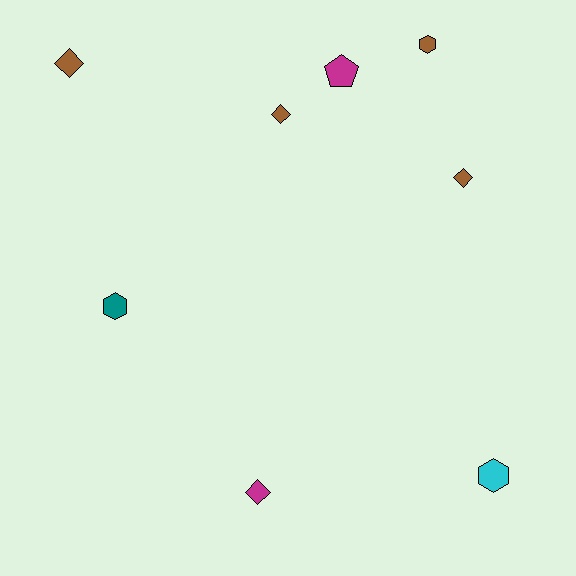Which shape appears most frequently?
Diamond, with 4 objects.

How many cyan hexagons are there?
There is 1 cyan hexagon.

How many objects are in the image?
There are 8 objects.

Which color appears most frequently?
Brown, with 4 objects.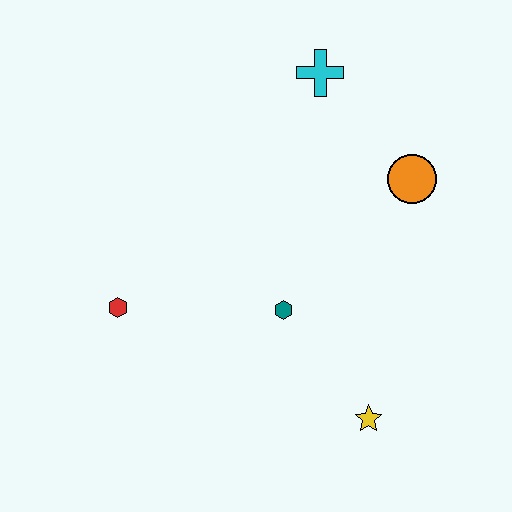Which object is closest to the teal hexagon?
The yellow star is closest to the teal hexagon.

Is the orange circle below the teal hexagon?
No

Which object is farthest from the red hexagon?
The orange circle is farthest from the red hexagon.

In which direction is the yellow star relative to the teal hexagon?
The yellow star is below the teal hexagon.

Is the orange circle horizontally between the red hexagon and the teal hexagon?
No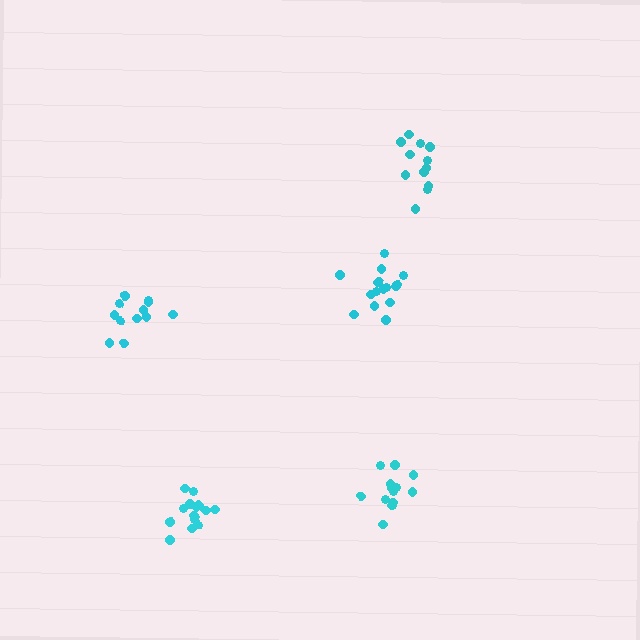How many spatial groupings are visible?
There are 5 spatial groupings.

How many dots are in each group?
Group 1: 14 dots, Group 2: 12 dots, Group 3: 15 dots, Group 4: 15 dots, Group 5: 12 dots (68 total).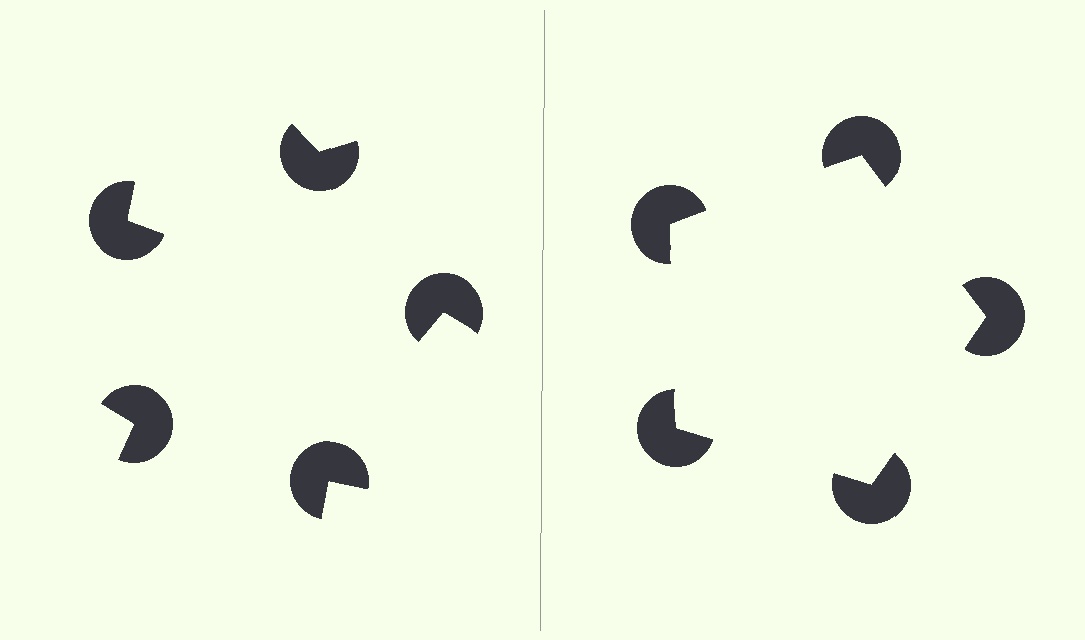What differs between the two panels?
The pac-man discs are positioned identically on both sides; only the wedge orientations differ. On the right they align to a pentagon; on the left they are misaligned.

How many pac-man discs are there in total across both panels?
10 — 5 on each side.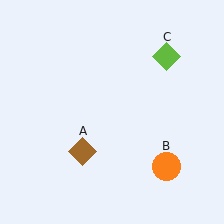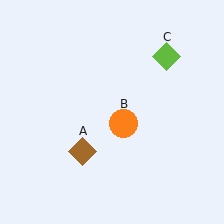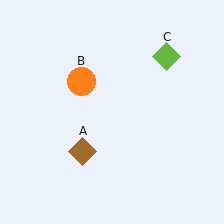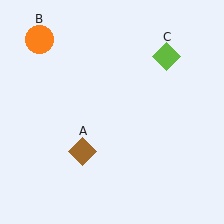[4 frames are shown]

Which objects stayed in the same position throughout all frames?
Brown diamond (object A) and lime diamond (object C) remained stationary.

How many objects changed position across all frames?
1 object changed position: orange circle (object B).